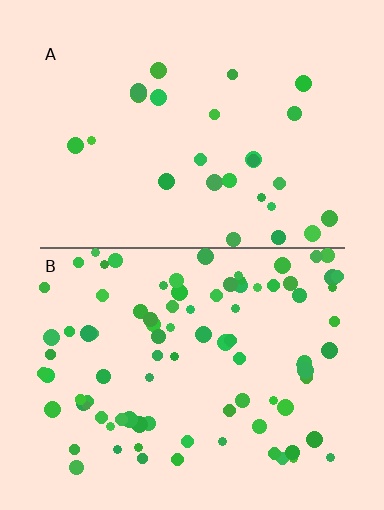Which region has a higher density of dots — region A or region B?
B (the bottom).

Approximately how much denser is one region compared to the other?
Approximately 3.4× — region B over region A.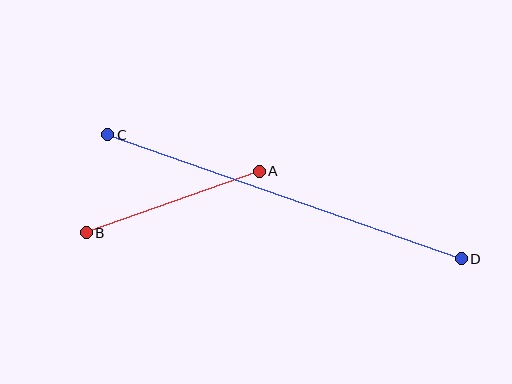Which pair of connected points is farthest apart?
Points C and D are farthest apart.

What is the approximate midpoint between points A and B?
The midpoint is at approximately (173, 202) pixels.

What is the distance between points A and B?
The distance is approximately 184 pixels.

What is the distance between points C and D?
The distance is approximately 375 pixels.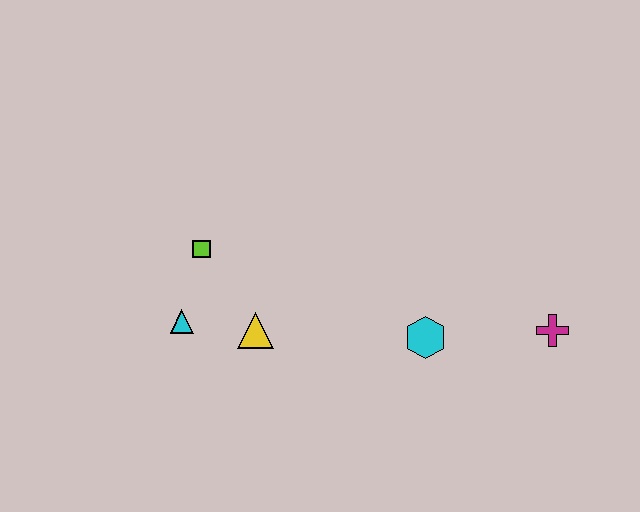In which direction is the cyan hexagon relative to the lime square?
The cyan hexagon is to the right of the lime square.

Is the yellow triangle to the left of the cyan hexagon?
Yes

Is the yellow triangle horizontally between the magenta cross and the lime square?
Yes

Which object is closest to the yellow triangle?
The cyan triangle is closest to the yellow triangle.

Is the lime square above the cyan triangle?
Yes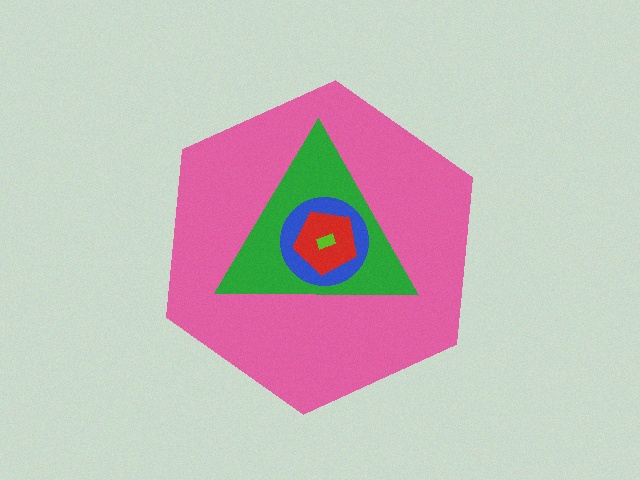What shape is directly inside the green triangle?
The blue circle.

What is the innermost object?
The lime rectangle.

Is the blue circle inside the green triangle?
Yes.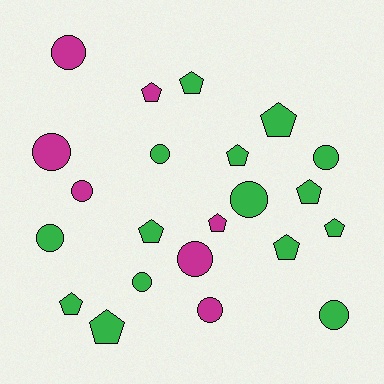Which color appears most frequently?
Green, with 15 objects.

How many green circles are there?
There are 6 green circles.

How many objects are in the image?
There are 22 objects.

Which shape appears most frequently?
Circle, with 11 objects.